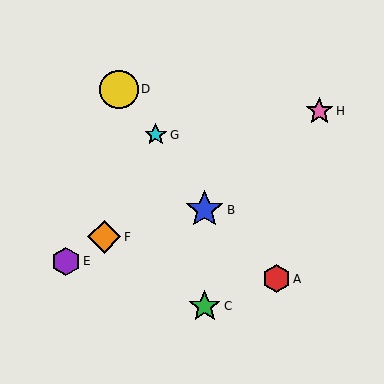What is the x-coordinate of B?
Object B is at x≈205.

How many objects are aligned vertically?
2 objects (B, C) are aligned vertically.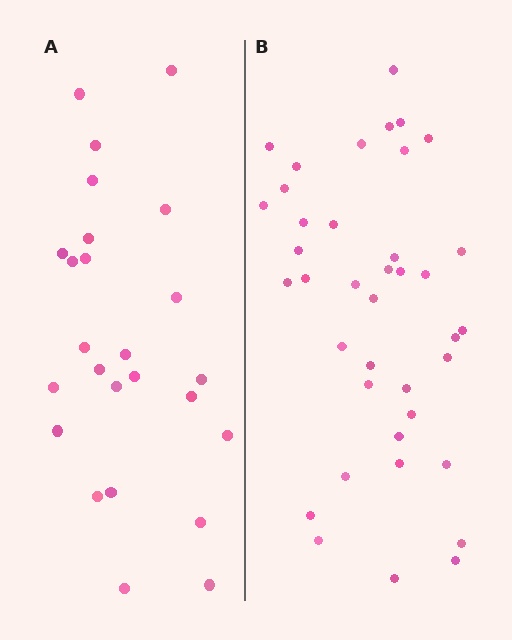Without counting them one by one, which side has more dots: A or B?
Region B (the right region) has more dots.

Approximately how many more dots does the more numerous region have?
Region B has approximately 15 more dots than region A.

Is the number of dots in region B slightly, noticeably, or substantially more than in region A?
Region B has substantially more. The ratio is roughly 1.6 to 1.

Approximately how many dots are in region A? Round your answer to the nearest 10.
About 20 dots. (The exact count is 25, which rounds to 20.)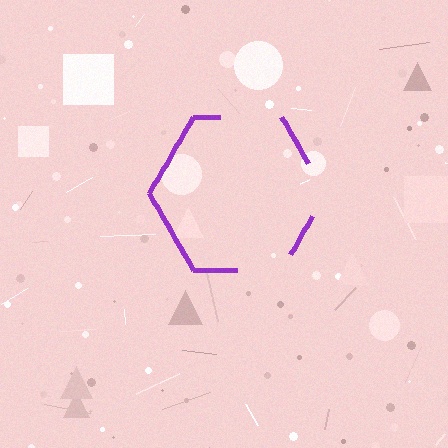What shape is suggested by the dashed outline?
The dashed outline suggests a hexagon.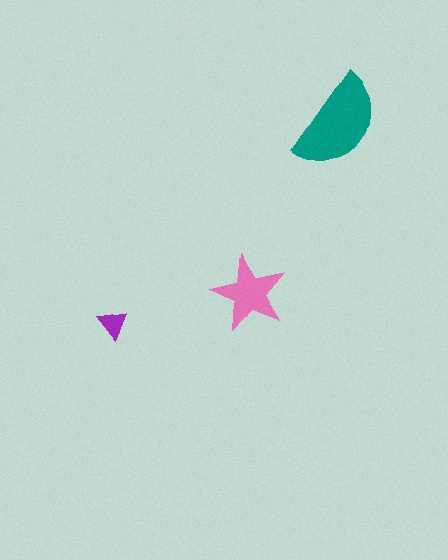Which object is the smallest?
The purple triangle.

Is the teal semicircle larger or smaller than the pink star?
Larger.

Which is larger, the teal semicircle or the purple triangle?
The teal semicircle.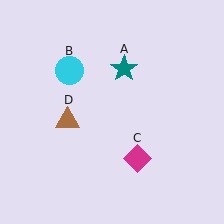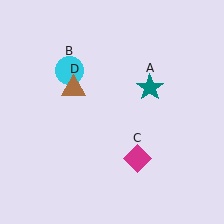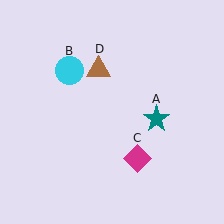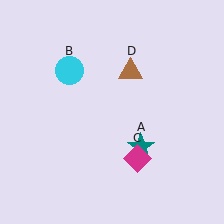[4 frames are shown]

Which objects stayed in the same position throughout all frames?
Cyan circle (object B) and magenta diamond (object C) remained stationary.